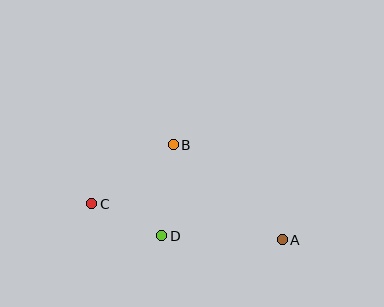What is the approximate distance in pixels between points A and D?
The distance between A and D is approximately 120 pixels.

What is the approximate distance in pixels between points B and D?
The distance between B and D is approximately 92 pixels.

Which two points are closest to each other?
Points C and D are closest to each other.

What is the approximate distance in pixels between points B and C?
The distance between B and C is approximately 101 pixels.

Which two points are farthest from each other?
Points A and C are farthest from each other.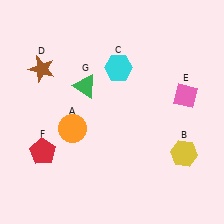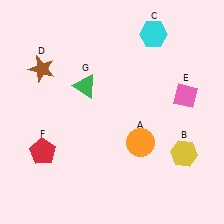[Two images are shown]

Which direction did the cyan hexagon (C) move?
The cyan hexagon (C) moved right.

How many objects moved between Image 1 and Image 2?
2 objects moved between the two images.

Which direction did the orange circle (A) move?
The orange circle (A) moved right.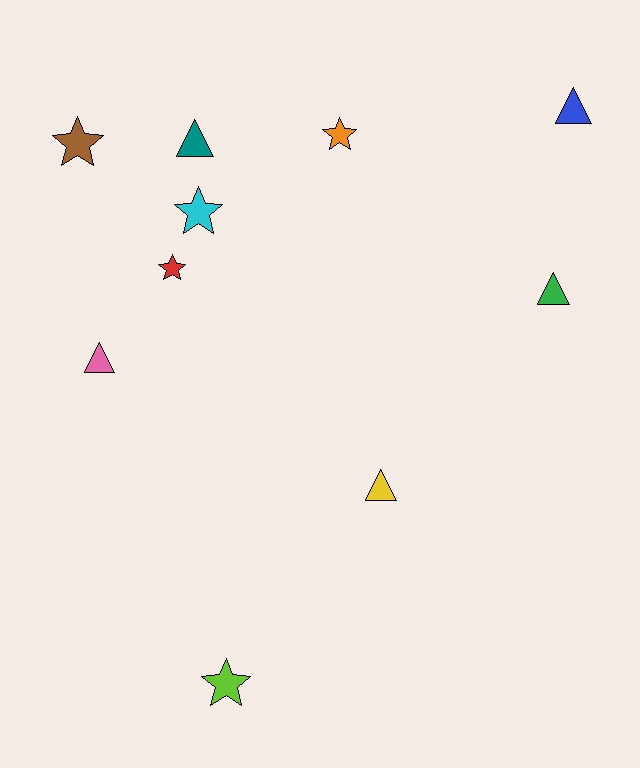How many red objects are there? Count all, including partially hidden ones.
There is 1 red object.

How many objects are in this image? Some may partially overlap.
There are 10 objects.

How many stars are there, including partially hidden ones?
There are 5 stars.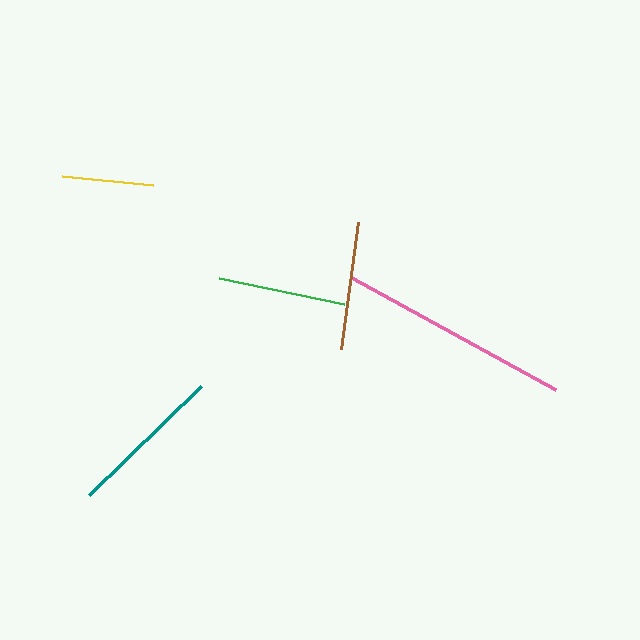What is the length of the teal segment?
The teal segment is approximately 156 pixels long.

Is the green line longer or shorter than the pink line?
The pink line is longer than the green line.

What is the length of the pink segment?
The pink segment is approximately 233 pixels long.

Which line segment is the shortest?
The yellow line is the shortest at approximately 91 pixels.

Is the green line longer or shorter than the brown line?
The brown line is longer than the green line.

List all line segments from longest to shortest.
From longest to shortest: pink, teal, brown, green, yellow.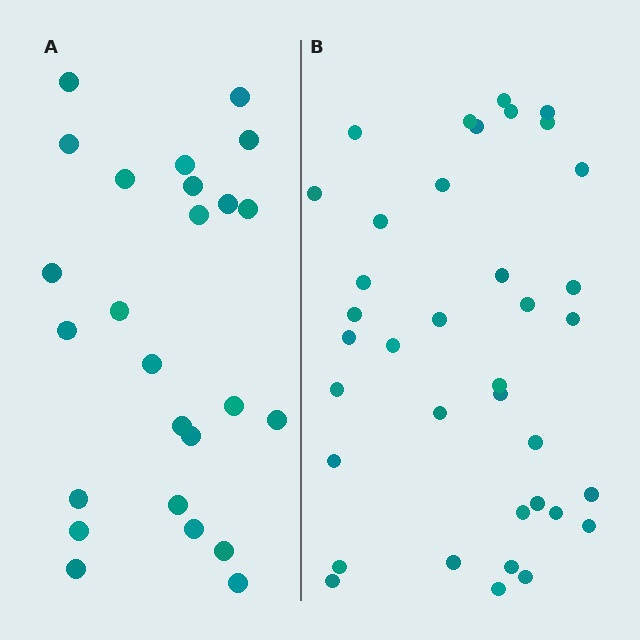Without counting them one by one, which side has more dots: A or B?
Region B (the right region) has more dots.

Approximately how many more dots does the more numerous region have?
Region B has roughly 12 or so more dots than region A.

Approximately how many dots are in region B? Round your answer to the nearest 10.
About 40 dots. (The exact count is 37, which rounds to 40.)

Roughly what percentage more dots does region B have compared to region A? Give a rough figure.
About 50% more.